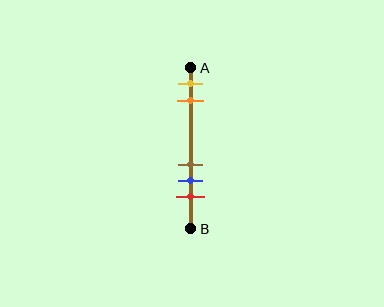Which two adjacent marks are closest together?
The brown and blue marks are the closest adjacent pair.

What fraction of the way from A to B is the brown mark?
The brown mark is approximately 60% (0.6) of the way from A to B.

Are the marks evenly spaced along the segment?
No, the marks are not evenly spaced.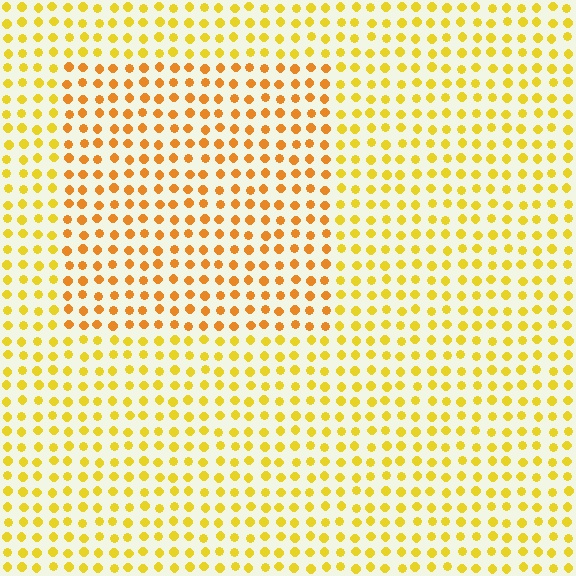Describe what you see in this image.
The image is filled with small yellow elements in a uniform arrangement. A rectangle-shaped region is visible where the elements are tinted to a slightly different hue, forming a subtle color boundary.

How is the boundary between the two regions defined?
The boundary is defined purely by a slight shift in hue (about 24 degrees). Spacing, size, and orientation are identical on both sides.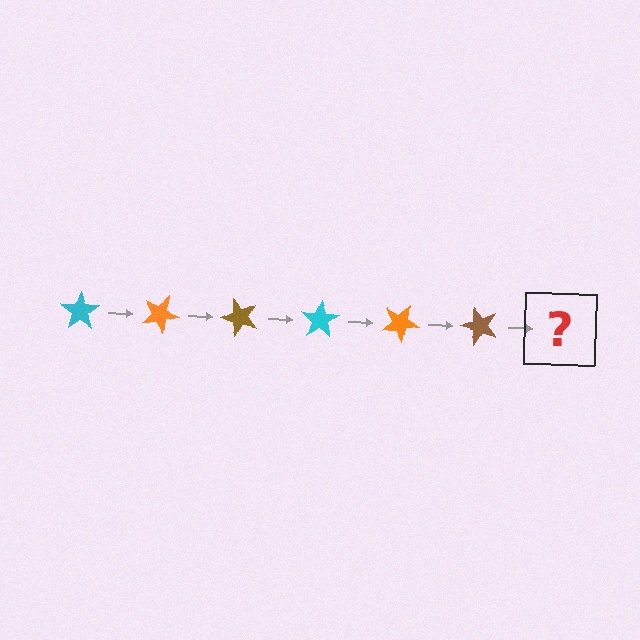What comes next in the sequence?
The next element should be a cyan star, rotated 150 degrees from the start.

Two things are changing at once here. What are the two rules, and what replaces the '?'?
The two rules are that it rotates 25 degrees each step and the color cycles through cyan, orange, and brown. The '?' should be a cyan star, rotated 150 degrees from the start.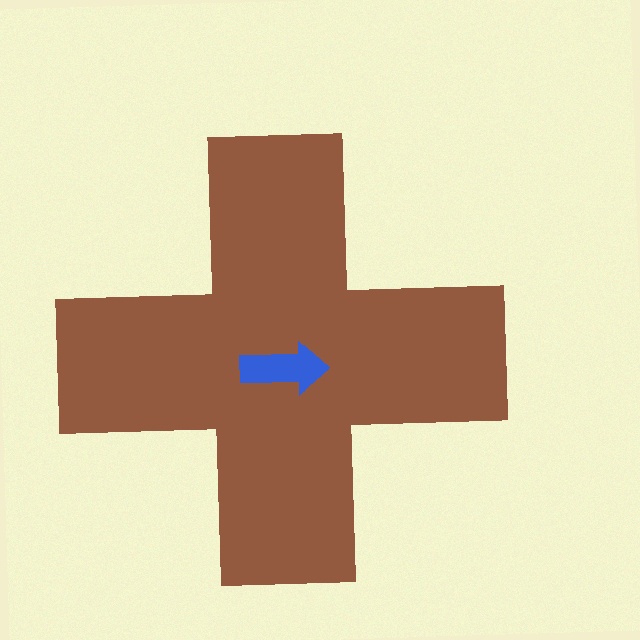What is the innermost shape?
The blue arrow.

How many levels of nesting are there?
2.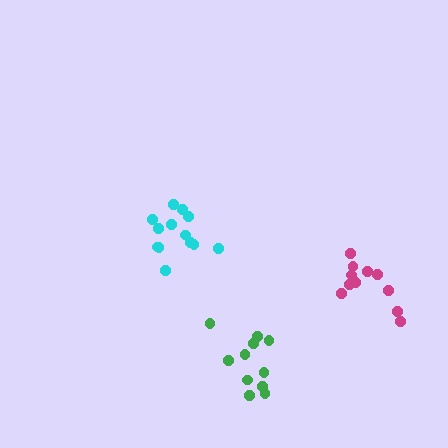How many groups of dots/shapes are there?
There are 3 groups.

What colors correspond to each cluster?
The clusters are colored: magenta, green, cyan.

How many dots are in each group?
Group 1: 11 dots, Group 2: 11 dots, Group 3: 13 dots (35 total).